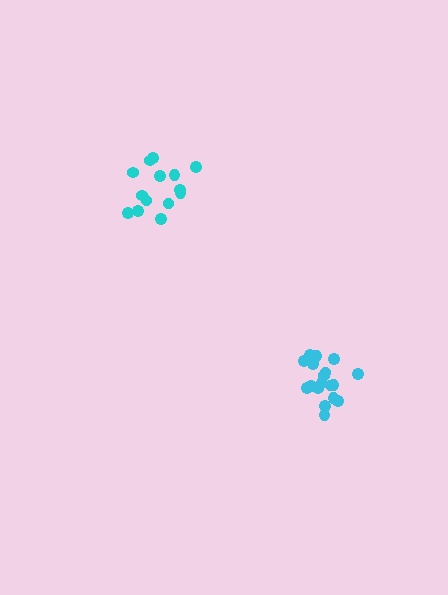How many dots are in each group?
Group 1: 18 dots, Group 2: 14 dots (32 total).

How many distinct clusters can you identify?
There are 2 distinct clusters.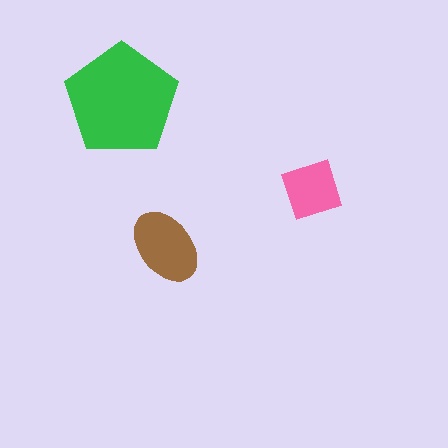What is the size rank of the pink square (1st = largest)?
3rd.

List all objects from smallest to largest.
The pink square, the brown ellipse, the green pentagon.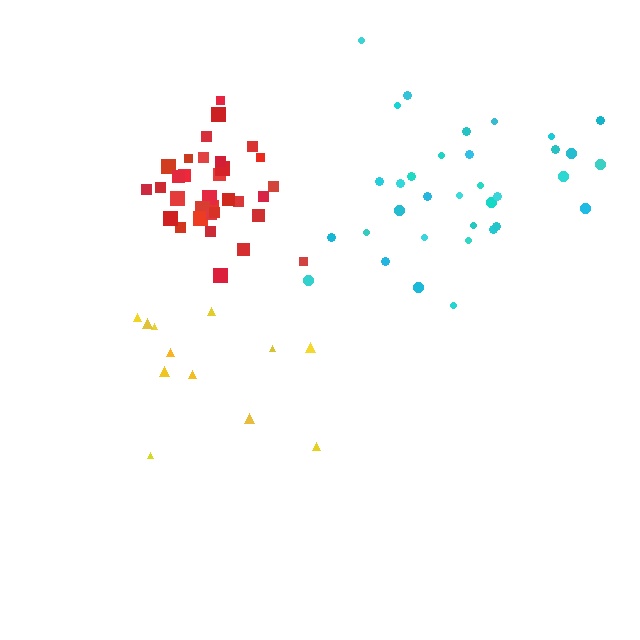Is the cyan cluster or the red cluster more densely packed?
Red.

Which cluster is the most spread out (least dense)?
Yellow.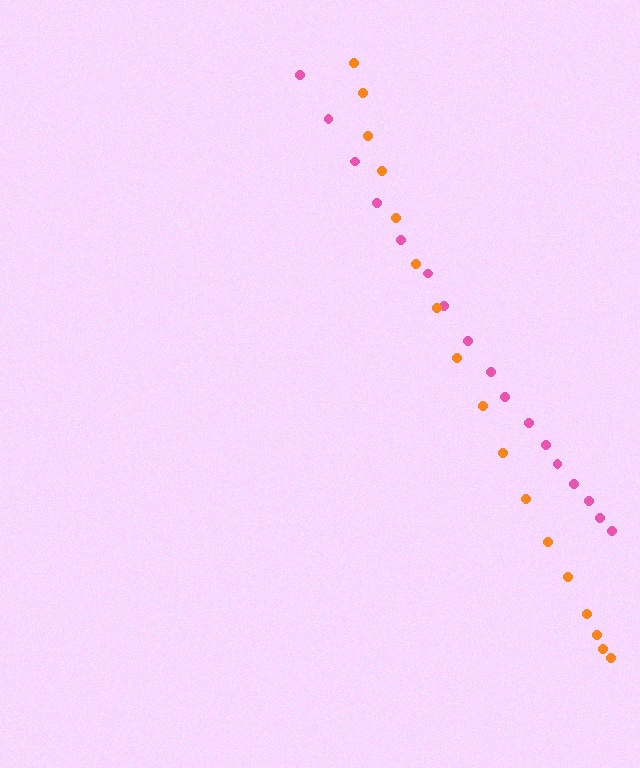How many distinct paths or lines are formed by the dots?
There are 2 distinct paths.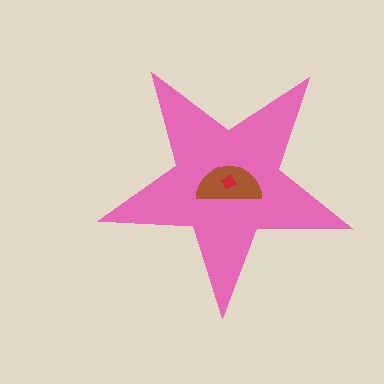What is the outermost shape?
The pink star.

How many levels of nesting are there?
3.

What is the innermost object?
The red diamond.